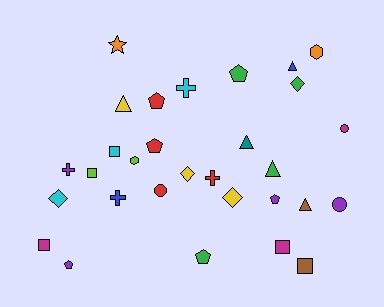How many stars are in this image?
There is 1 star.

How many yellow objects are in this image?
There are 3 yellow objects.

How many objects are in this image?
There are 30 objects.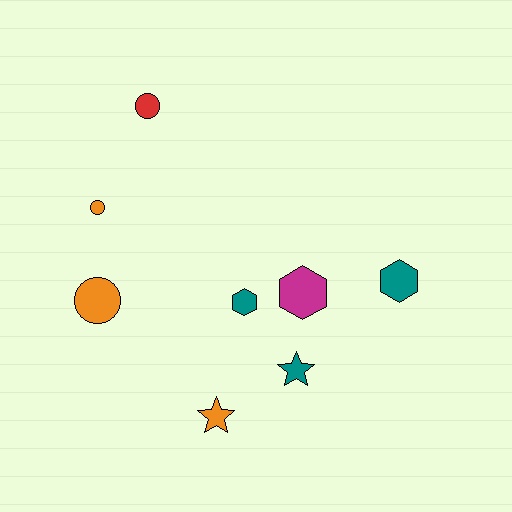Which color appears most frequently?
Teal, with 3 objects.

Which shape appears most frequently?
Hexagon, with 3 objects.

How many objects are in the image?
There are 8 objects.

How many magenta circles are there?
There are no magenta circles.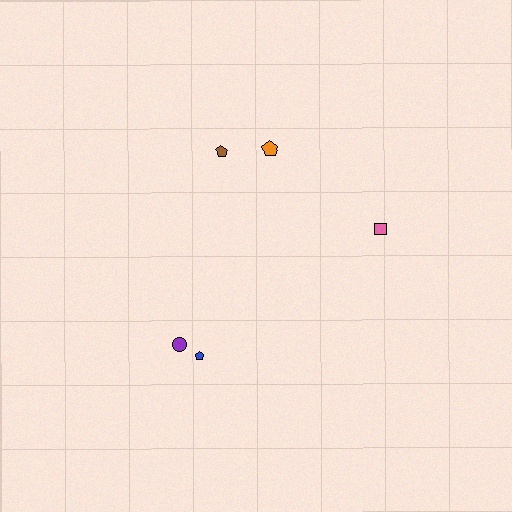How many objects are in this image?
There are 5 objects.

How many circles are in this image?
There is 1 circle.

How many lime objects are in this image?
There are no lime objects.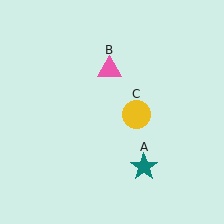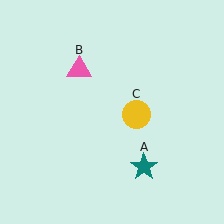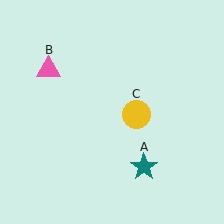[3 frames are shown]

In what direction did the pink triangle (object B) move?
The pink triangle (object B) moved left.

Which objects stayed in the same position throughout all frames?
Teal star (object A) and yellow circle (object C) remained stationary.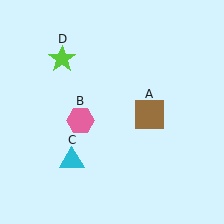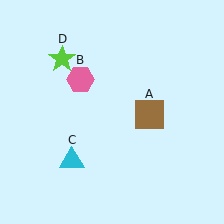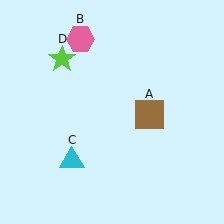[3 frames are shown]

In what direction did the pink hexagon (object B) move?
The pink hexagon (object B) moved up.